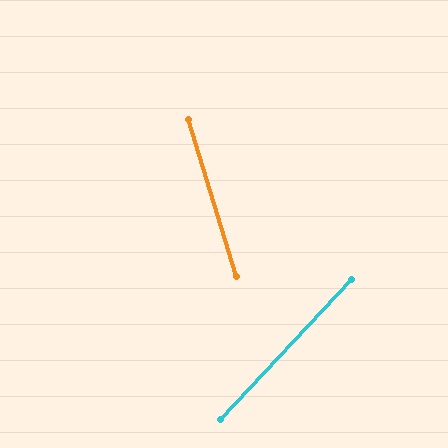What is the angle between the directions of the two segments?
Approximately 60 degrees.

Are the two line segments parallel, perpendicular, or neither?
Neither parallel nor perpendicular — they differ by about 60°.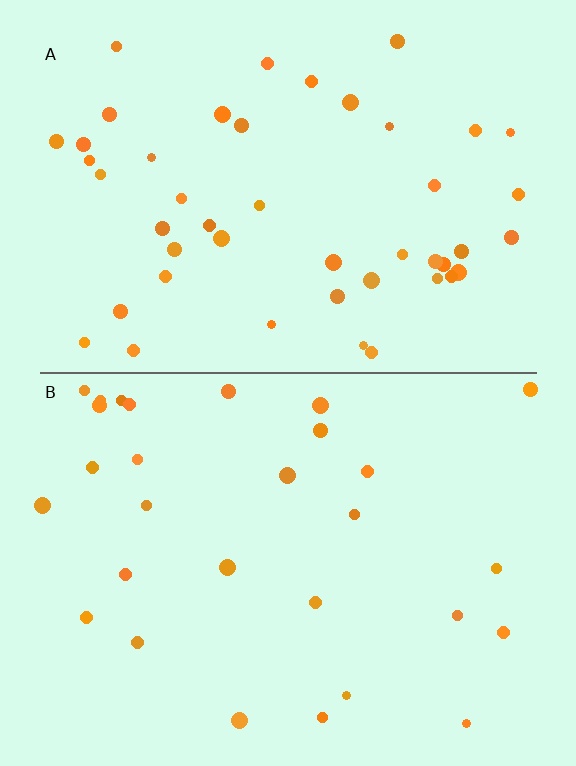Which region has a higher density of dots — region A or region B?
A (the top).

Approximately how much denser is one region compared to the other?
Approximately 1.6× — region A over region B.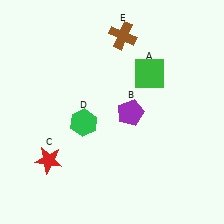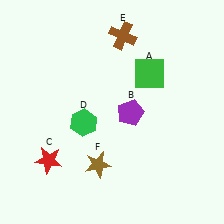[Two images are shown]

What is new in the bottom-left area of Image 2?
A brown star (F) was added in the bottom-left area of Image 2.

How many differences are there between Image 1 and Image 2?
There is 1 difference between the two images.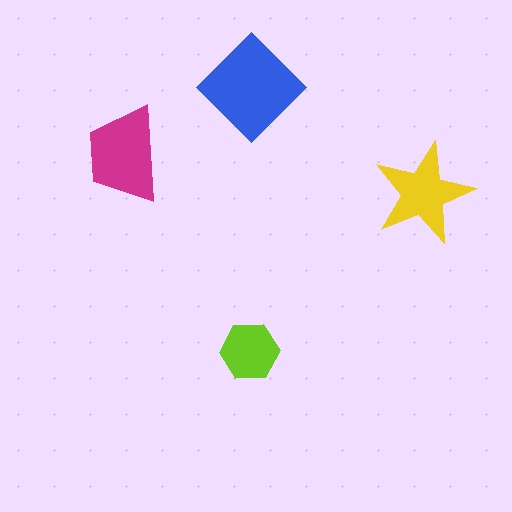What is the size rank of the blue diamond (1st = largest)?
1st.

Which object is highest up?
The blue diamond is topmost.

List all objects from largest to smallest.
The blue diamond, the magenta trapezoid, the yellow star, the lime hexagon.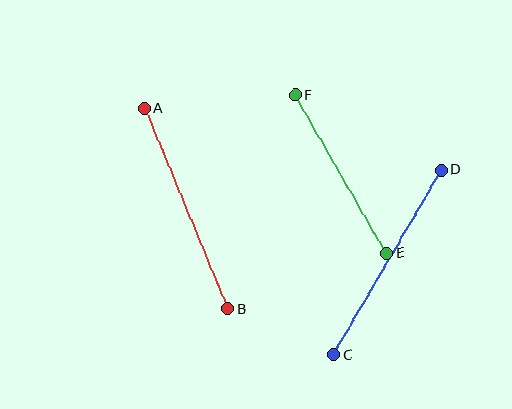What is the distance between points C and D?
The distance is approximately 214 pixels.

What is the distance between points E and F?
The distance is approximately 182 pixels.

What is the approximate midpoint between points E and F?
The midpoint is at approximately (341, 174) pixels.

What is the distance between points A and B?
The distance is approximately 217 pixels.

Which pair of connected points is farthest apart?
Points A and B are farthest apart.